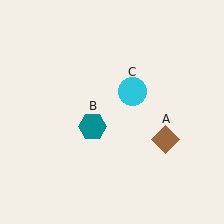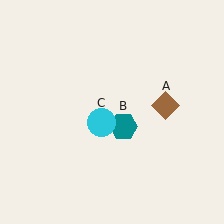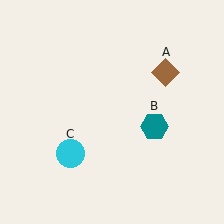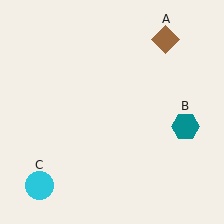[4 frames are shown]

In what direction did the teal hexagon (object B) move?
The teal hexagon (object B) moved right.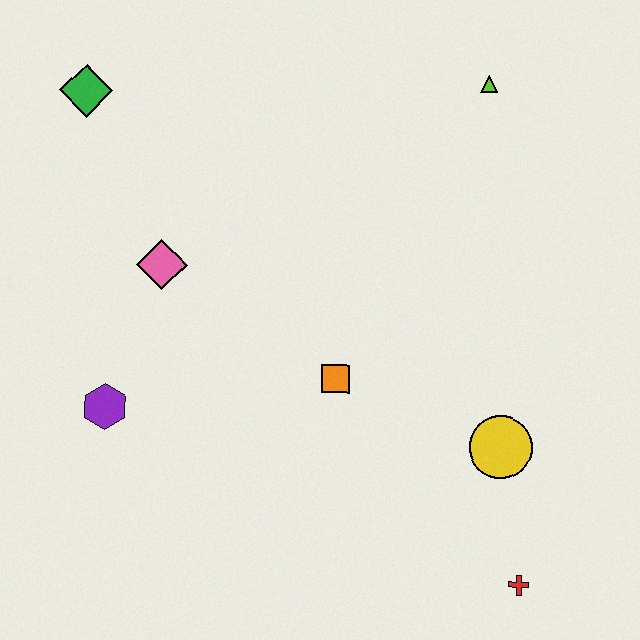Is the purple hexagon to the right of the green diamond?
Yes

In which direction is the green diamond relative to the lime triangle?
The green diamond is to the left of the lime triangle.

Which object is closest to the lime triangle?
The orange square is closest to the lime triangle.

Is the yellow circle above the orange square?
No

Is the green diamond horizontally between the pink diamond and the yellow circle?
No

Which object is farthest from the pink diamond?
The red cross is farthest from the pink diamond.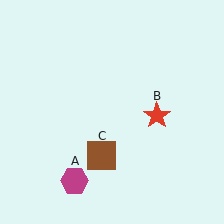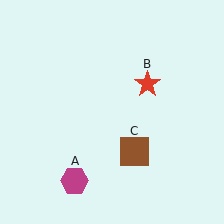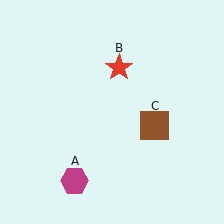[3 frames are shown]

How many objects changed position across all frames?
2 objects changed position: red star (object B), brown square (object C).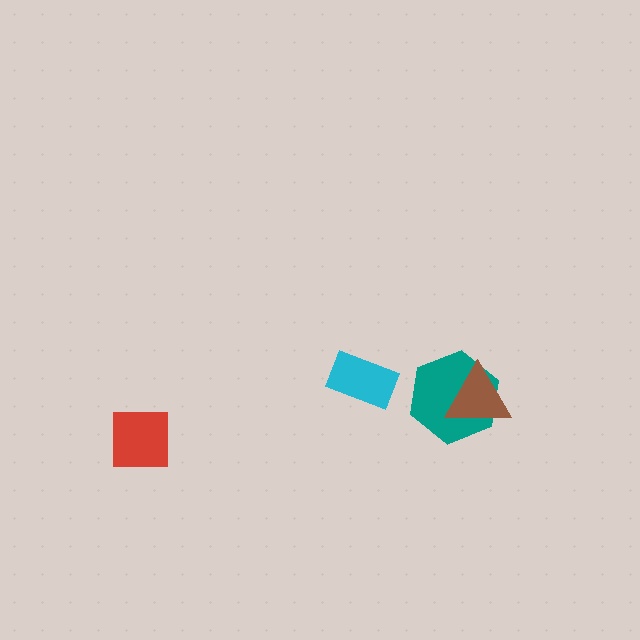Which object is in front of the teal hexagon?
The brown triangle is in front of the teal hexagon.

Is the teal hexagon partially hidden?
Yes, it is partially covered by another shape.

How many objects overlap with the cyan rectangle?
0 objects overlap with the cyan rectangle.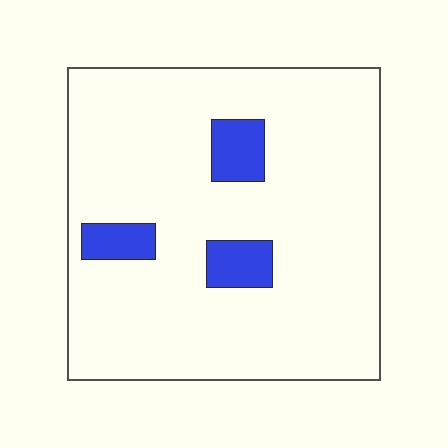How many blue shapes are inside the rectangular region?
3.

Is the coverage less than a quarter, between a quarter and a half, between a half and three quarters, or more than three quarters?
Less than a quarter.